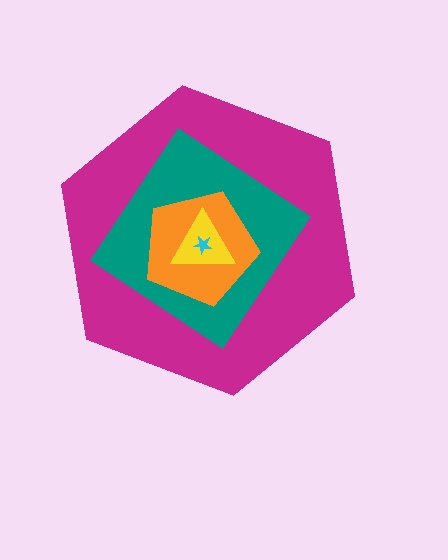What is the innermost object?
The cyan star.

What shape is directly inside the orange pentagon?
The yellow triangle.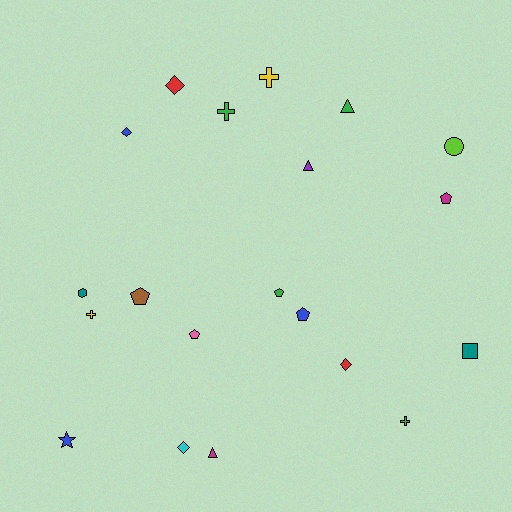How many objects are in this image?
There are 20 objects.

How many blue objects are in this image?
There are 3 blue objects.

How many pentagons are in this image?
There are 5 pentagons.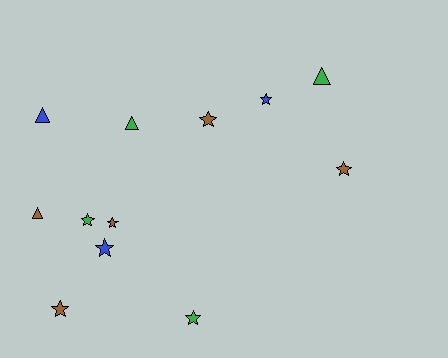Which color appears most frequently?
Brown, with 5 objects.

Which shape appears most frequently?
Star, with 8 objects.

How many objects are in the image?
There are 12 objects.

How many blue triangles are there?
There is 1 blue triangle.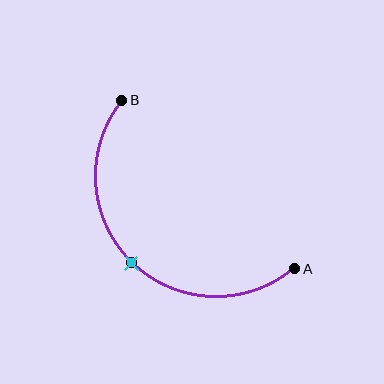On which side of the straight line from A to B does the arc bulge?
The arc bulges below and to the left of the straight line connecting A and B.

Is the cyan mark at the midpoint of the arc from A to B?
Yes. The cyan mark lies on the arc at equal arc-length from both A and B — it is the arc midpoint.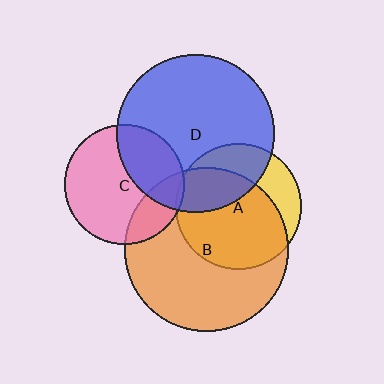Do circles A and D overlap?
Yes.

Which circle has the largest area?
Circle B (orange).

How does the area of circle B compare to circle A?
Approximately 1.7 times.